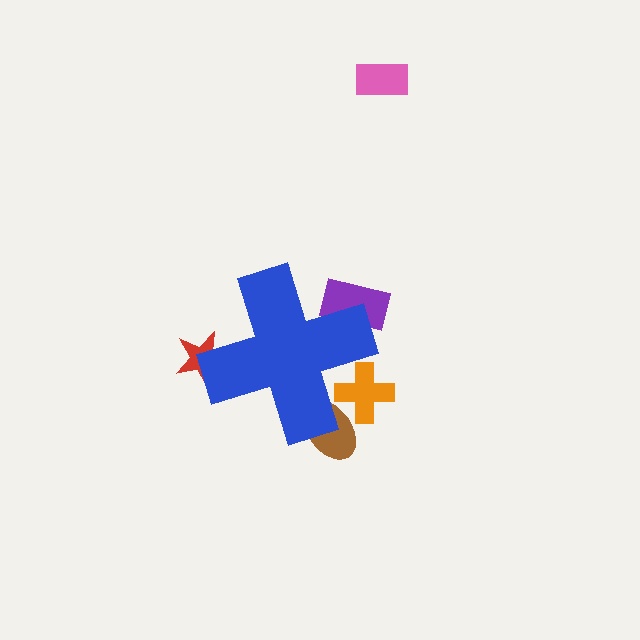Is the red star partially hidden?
Yes, the red star is partially hidden behind the blue cross.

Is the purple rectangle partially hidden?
Yes, the purple rectangle is partially hidden behind the blue cross.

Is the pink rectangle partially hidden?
No, the pink rectangle is fully visible.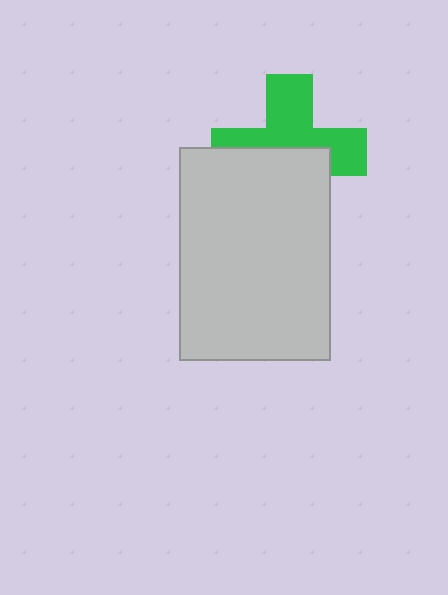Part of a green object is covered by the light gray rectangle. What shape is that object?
It is a cross.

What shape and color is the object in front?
The object in front is a light gray rectangle.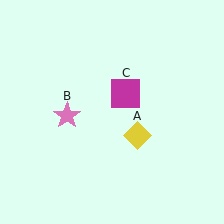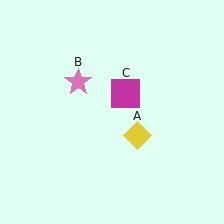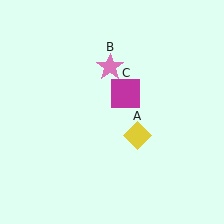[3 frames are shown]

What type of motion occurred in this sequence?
The pink star (object B) rotated clockwise around the center of the scene.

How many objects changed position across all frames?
1 object changed position: pink star (object B).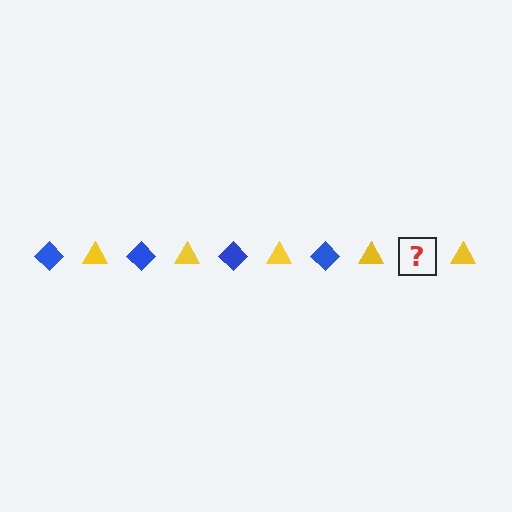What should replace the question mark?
The question mark should be replaced with a blue diamond.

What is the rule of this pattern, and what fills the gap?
The rule is that the pattern alternates between blue diamond and yellow triangle. The gap should be filled with a blue diamond.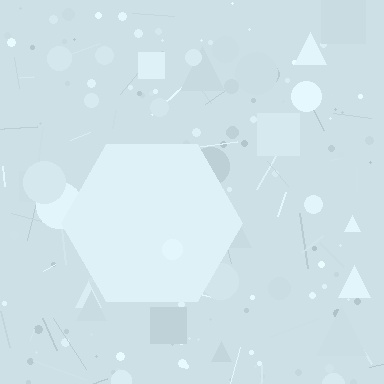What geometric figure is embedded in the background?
A hexagon is embedded in the background.